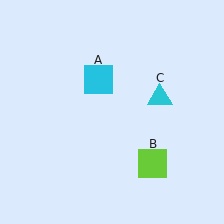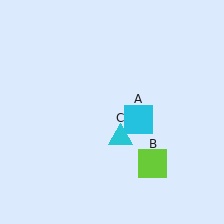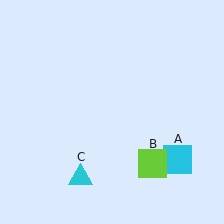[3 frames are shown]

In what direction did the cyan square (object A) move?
The cyan square (object A) moved down and to the right.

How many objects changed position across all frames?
2 objects changed position: cyan square (object A), cyan triangle (object C).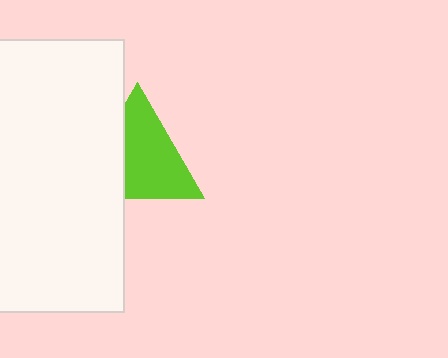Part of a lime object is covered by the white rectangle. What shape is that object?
It is a triangle.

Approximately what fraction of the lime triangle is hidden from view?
Roughly 34% of the lime triangle is hidden behind the white rectangle.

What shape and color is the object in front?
The object in front is a white rectangle.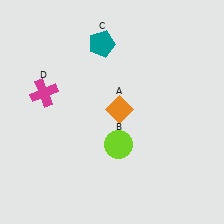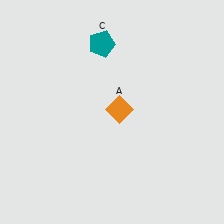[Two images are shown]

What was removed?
The magenta cross (D), the lime circle (B) were removed in Image 2.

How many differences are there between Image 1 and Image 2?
There are 2 differences between the two images.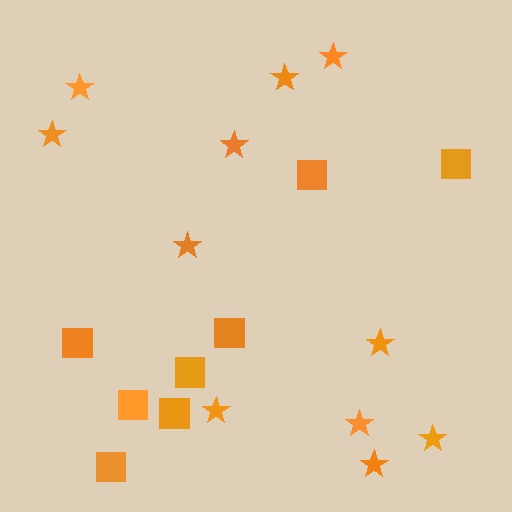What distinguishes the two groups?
There are 2 groups: one group of squares (8) and one group of stars (11).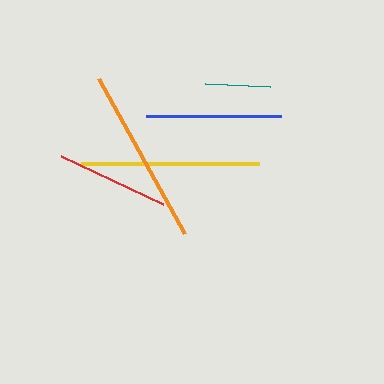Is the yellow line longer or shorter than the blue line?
The yellow line is longer than the blue line.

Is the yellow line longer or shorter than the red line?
The yellow line is longer than the red line.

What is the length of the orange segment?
The orange segment is approximately 177 pixels long.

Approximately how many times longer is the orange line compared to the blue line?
The orange line is approximately 1.3 times the length of the blue line.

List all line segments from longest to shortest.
From longest to shortest: yellow, orange, blue, red, teal.